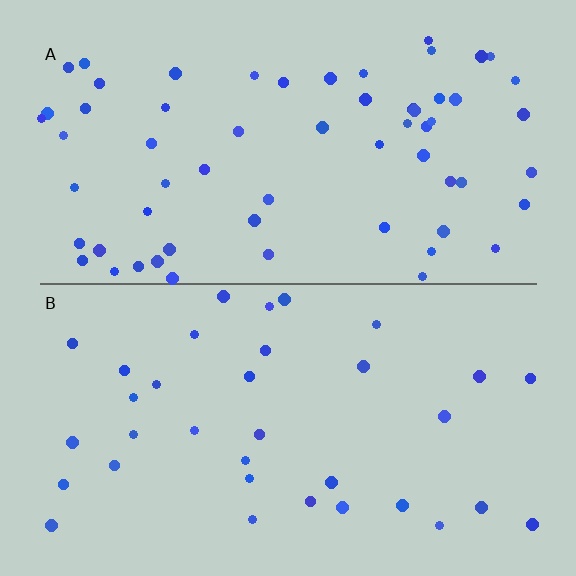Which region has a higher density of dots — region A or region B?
A (the top).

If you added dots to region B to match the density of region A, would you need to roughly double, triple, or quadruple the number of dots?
Approximately double.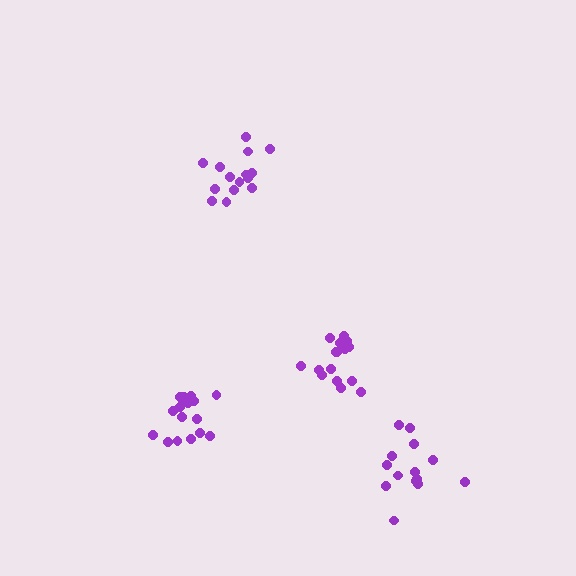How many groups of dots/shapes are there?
There are 4 groups.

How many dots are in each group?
Group 1: 17 dots, Group 2: 17 dots, Group 3: 15 dots, Group 4: 15 dots (64 total).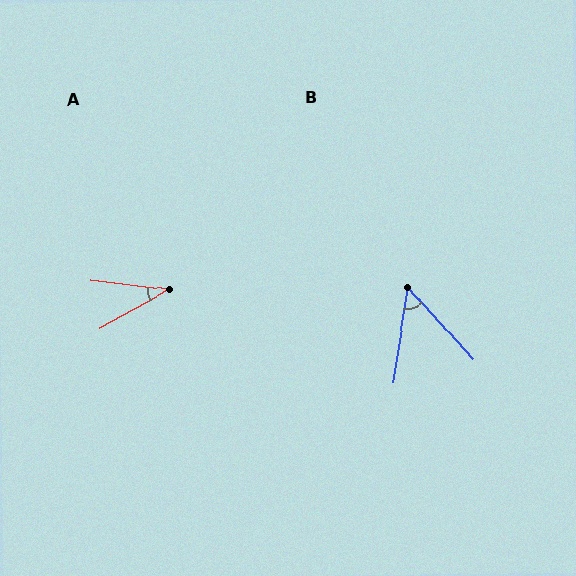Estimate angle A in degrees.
Approximately 36 degrees.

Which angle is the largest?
B, at approximately 51 degrees.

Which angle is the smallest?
A, at approximately 36 degrees.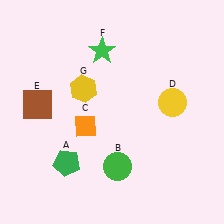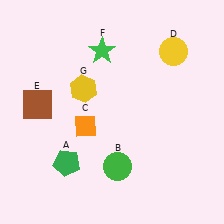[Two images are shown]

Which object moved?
The yellow circle (D) moved up.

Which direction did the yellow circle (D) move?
The yellow circle (D) moved up.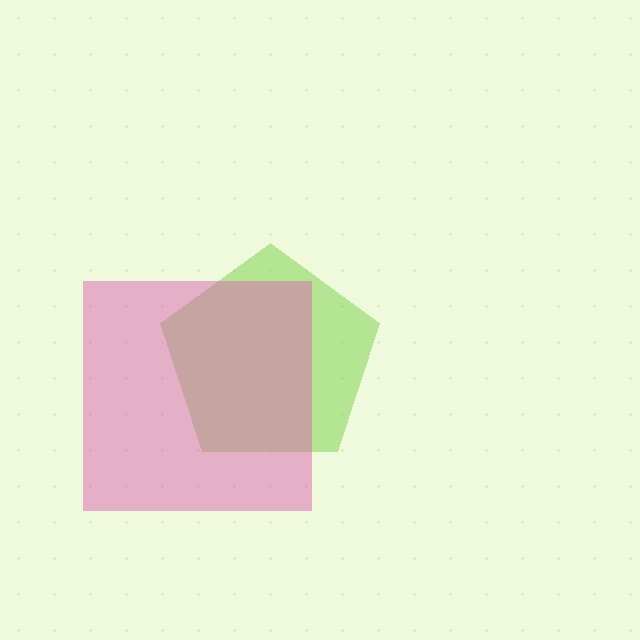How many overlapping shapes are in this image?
There are 2 overlapping shapes in the image.